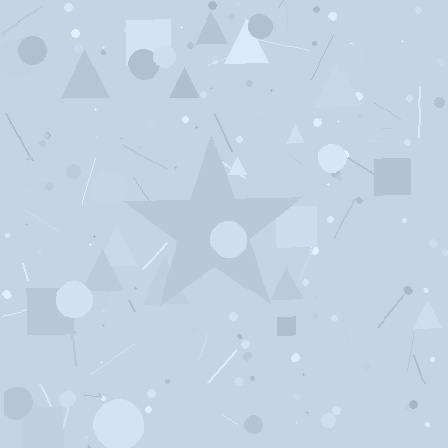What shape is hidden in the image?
A star is hidden in the image.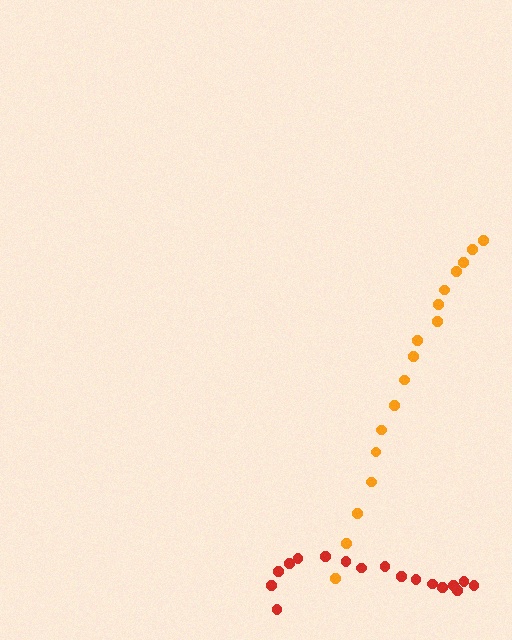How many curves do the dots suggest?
There are 2 distinct paths.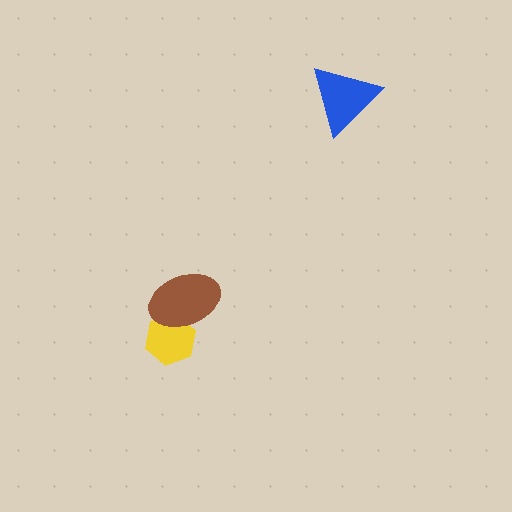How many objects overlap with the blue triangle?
0 objects overlap with the blue triangle.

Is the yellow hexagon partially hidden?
Yes, it is partially covered by another shape.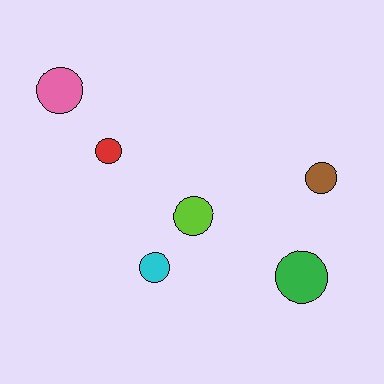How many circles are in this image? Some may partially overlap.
There are 6 circles.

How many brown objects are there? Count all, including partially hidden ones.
There is 1 brown object.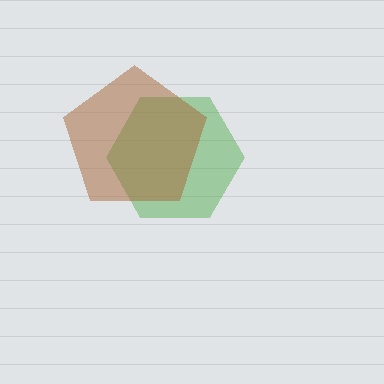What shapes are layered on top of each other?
The layered shapes are: a green hexagon, a brown pentagon.